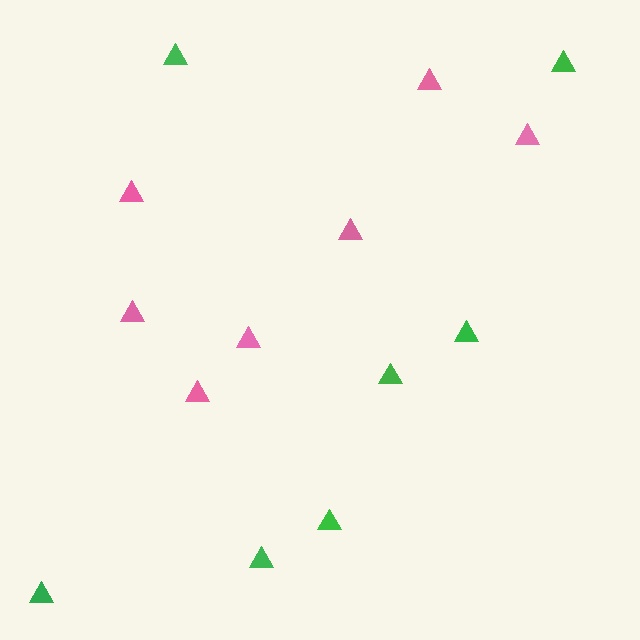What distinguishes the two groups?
There are 2 groups: one group of pink triangles (7) and one group of green triangles (7).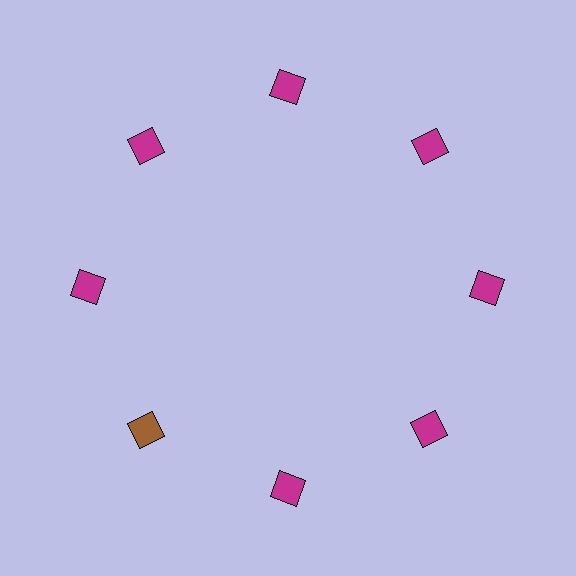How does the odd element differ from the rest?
It has a different color: brown instead of magenta.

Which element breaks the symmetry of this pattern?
The brown square at roughly the 8 o'clock position breaks the symmetry. All other shapes are magenta squares.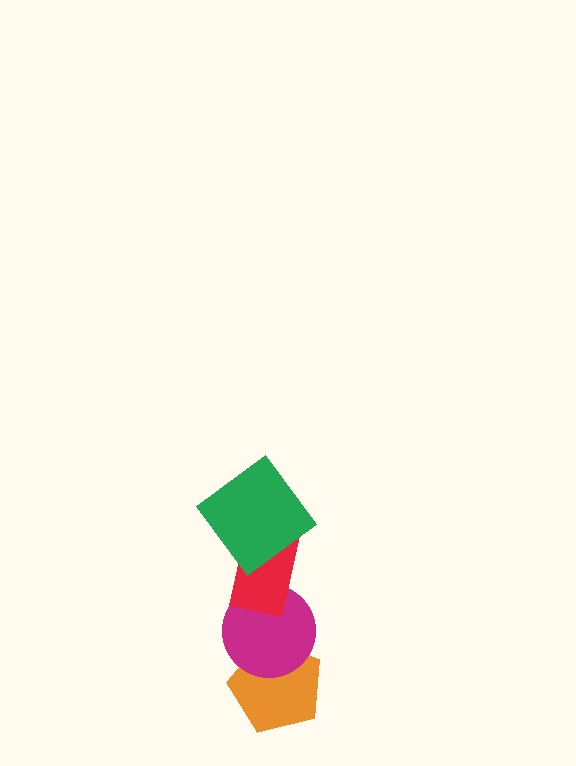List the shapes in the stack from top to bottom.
From top to bottom: the green diamond, the red rectangle, the magenta circle, the orange pentagon.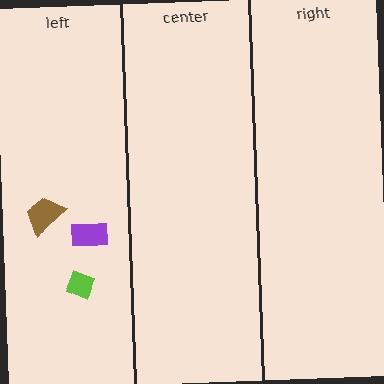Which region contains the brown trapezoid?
The left region.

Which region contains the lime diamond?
The left region.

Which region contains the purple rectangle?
The left region.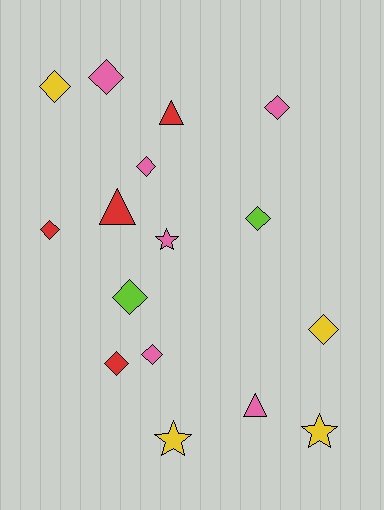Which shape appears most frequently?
Diamond, with 10 objects.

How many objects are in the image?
There are 16 objects.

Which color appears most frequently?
Pink, with 6 objects.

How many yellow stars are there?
There are 2 yellow stars.